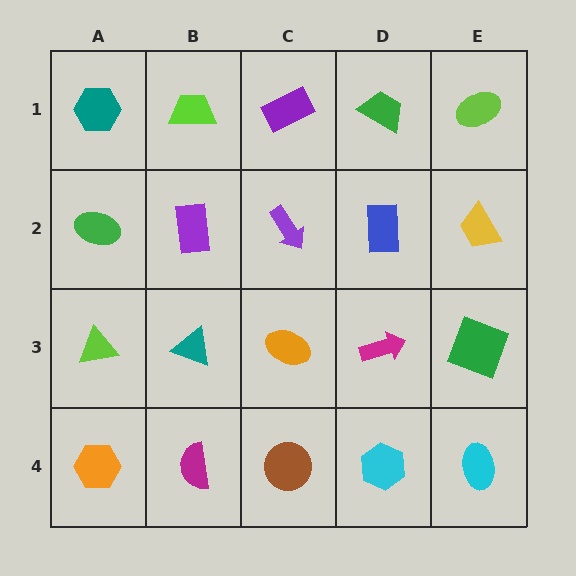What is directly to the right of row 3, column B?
An orange ellipse.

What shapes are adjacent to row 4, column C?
An orange ellipse (row 3, column C), a magenta semicircle (row 4, column B), a cyan hexagon (row 4, column D).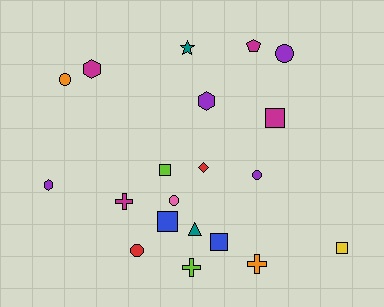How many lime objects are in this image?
There are 2 lime objects.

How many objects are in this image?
There are 20 objects.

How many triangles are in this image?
There is 1 triangle.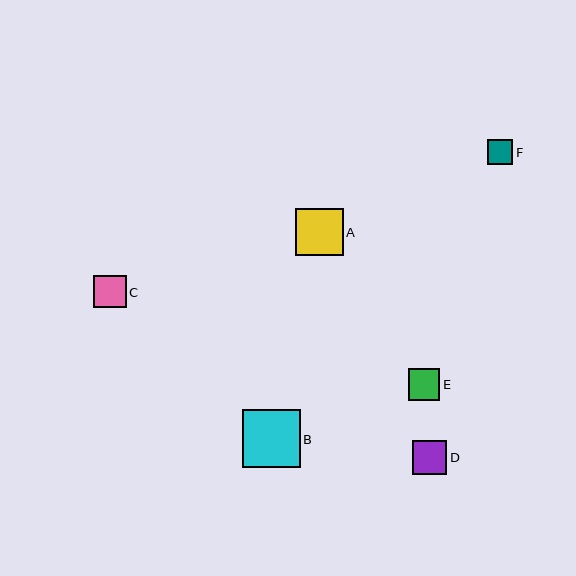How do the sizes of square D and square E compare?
Square D and square E are approximately the same size.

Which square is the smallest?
Square F is the smallest with a size of approximately 25 pixels.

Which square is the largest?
Square B is the largest with a size of approximately 58 pixels.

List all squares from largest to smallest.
From largest to smallest: B, A, D, C, E, F.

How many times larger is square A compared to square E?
Square A is approximately 1.5 times the size of square E.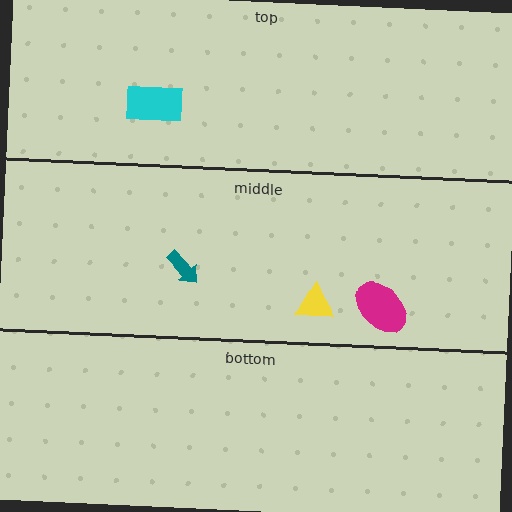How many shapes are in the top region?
1.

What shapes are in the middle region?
The teal arrow, the yellow triangle, the magenta ellipse.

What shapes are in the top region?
The cyan rectangle.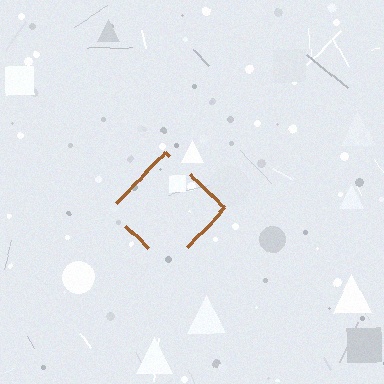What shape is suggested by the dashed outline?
The dashed outline suggests a diamond.